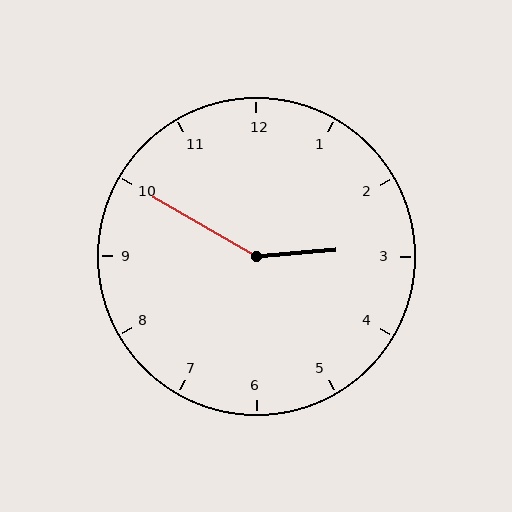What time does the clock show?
2:50.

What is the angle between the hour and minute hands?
Approximately 145 degrees.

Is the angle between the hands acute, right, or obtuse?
It is obtuse.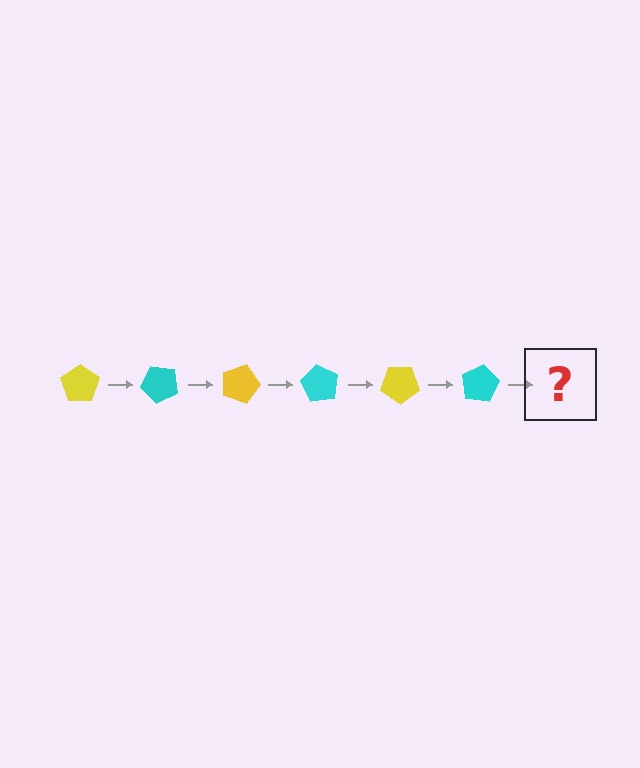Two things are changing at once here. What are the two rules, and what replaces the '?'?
The two rules are that it rotates 45 degrees each step and the color cycles through yellow and cyan. The '?' should be a yellow pentagon, rotated 270 degrees from the start.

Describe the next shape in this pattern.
It should be a yellow pentagon, rotated 270 degrees from the start.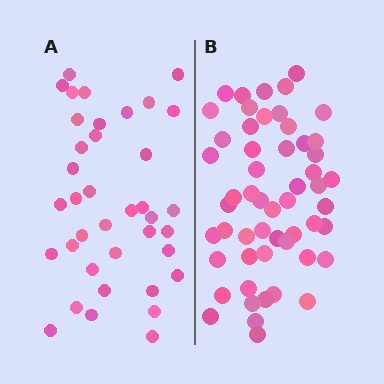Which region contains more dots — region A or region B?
Region B (the right region) has more dots.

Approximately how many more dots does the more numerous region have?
Region B has approximately 15 more dots than region A.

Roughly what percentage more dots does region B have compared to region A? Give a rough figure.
About 40% more.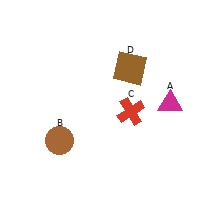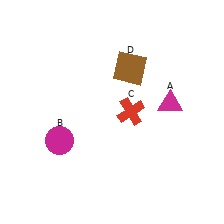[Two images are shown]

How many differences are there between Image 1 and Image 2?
There is 1 difference between the two images.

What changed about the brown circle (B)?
In Image 1, B is brown. In Image 2, it changed to magenta.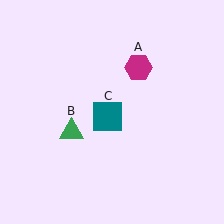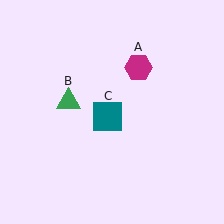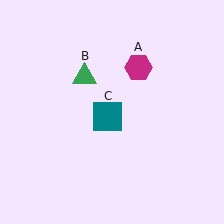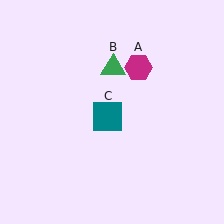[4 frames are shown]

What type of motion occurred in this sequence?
The green triangle (object B) rotated clockwise around the center of the scene.